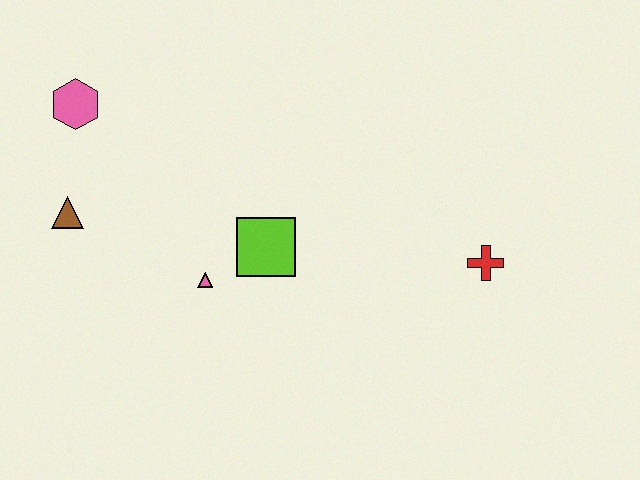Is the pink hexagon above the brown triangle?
Yes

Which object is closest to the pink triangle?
The lime square is closest to the pink triangle.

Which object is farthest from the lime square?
The pink hexagon is farthest from the lime square.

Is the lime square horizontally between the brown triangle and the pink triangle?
No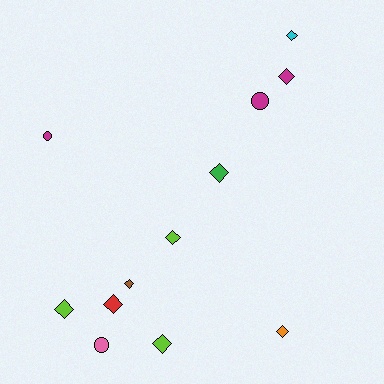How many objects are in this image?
There are 12 objects.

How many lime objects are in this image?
There are 3 lime objects.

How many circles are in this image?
There are 3 circles.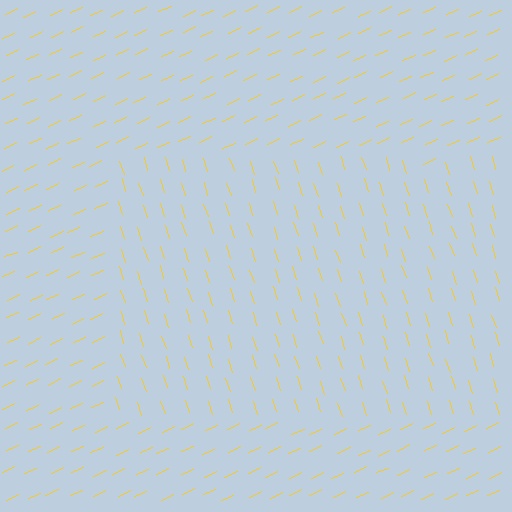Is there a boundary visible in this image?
Yes, there is a texture boundary formed by a change in line orientation.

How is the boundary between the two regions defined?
The boundary is defined purely by a change in line orientation (approximately 83 degrees difference). All lines are the same color and thickness.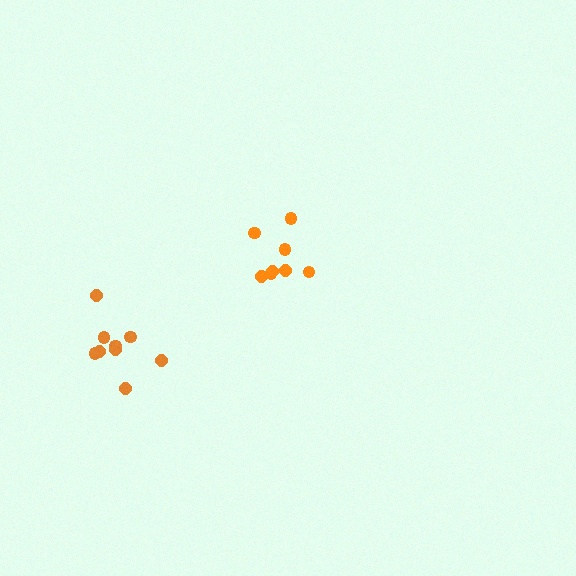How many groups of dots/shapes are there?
There are 2 groups.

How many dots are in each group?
Group 1: 8 dots, Group 2: 9 dots (17 total).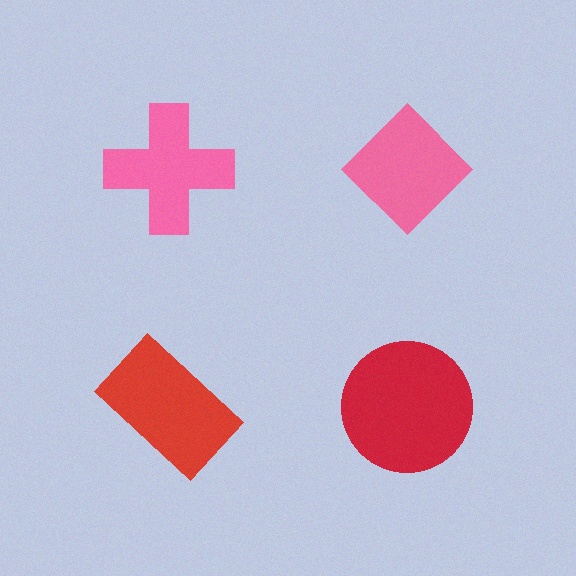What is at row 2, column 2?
A red circle.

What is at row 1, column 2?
A pink diamond.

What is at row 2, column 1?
A red rectangle.